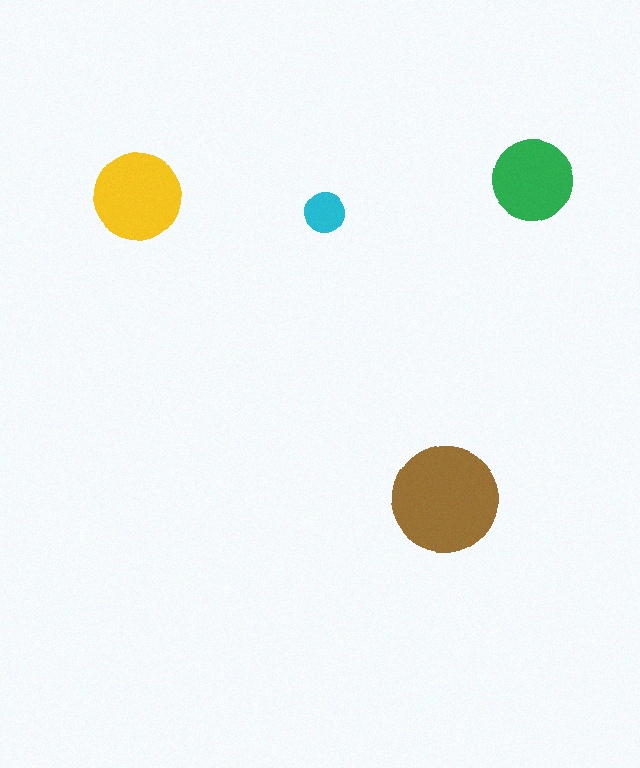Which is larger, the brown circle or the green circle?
The brown one.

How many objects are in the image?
There are 4 objects in the image.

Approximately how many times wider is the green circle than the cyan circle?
About 2 times wider.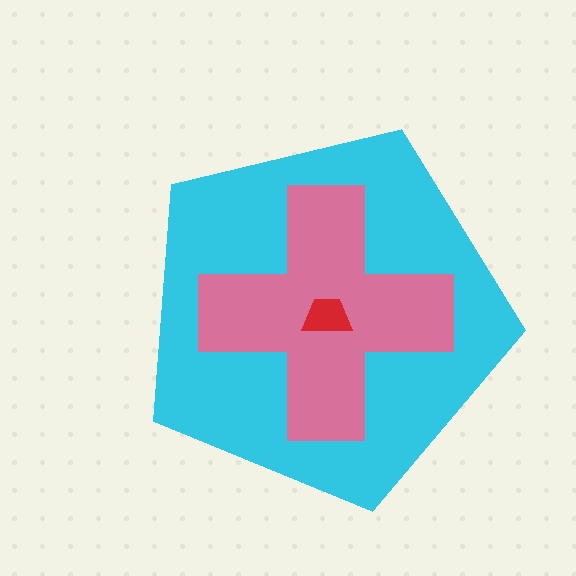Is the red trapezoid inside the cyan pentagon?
Yes.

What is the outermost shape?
The cyan pentagon.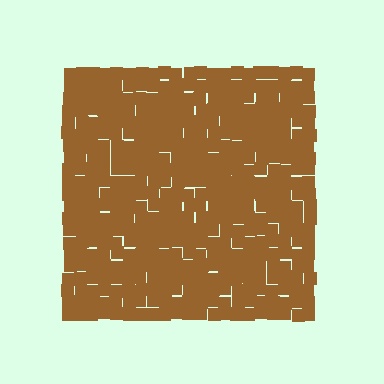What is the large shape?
The large shape is a square.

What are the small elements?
The small elements are squares.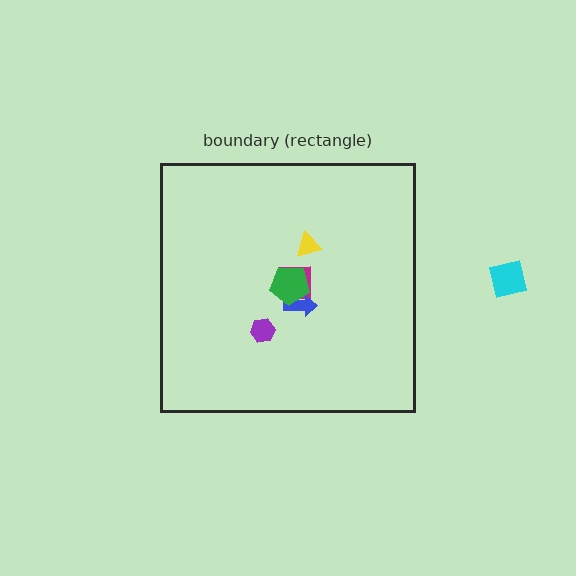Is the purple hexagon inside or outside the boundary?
Inside.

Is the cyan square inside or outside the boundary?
Outside.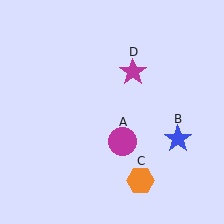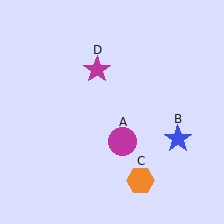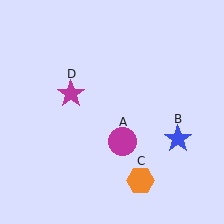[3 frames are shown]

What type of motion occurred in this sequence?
The magenta star (object D) rotated counterclockwise around the center of the scene.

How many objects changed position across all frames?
1 object changed position: magenta star (object D).